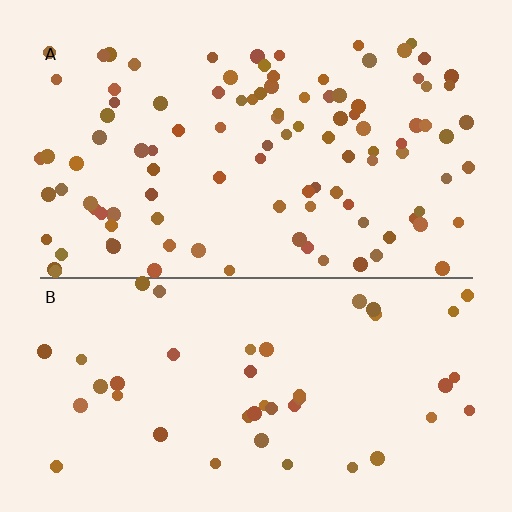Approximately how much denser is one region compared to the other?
Approximately 2.4× — region A over region B.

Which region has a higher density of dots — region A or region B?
A (the top).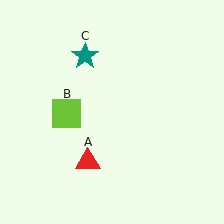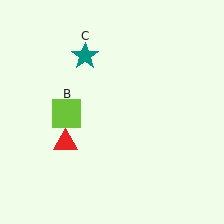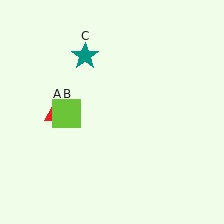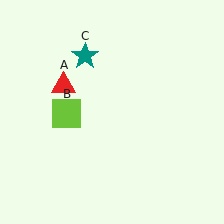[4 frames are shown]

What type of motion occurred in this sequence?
The red triangle (object A) rotated clockwise around the center of the scene.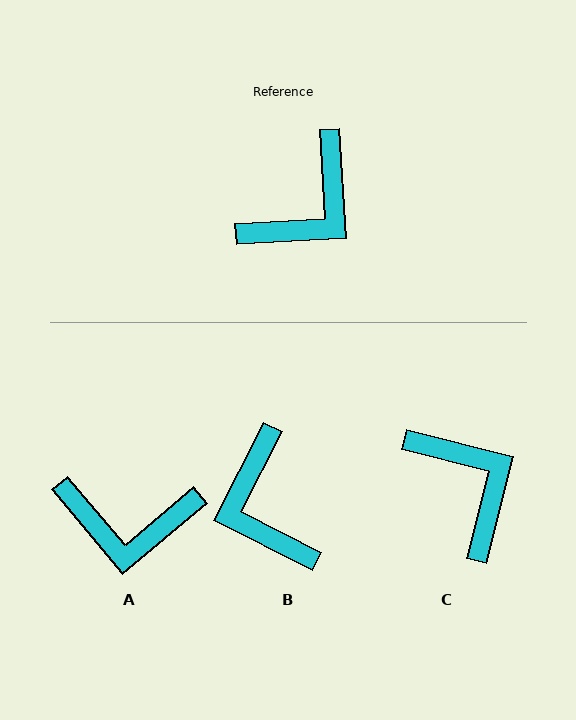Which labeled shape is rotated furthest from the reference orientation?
B, about 120 degrees away.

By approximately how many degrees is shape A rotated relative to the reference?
Approximately 53 degrees clockwise.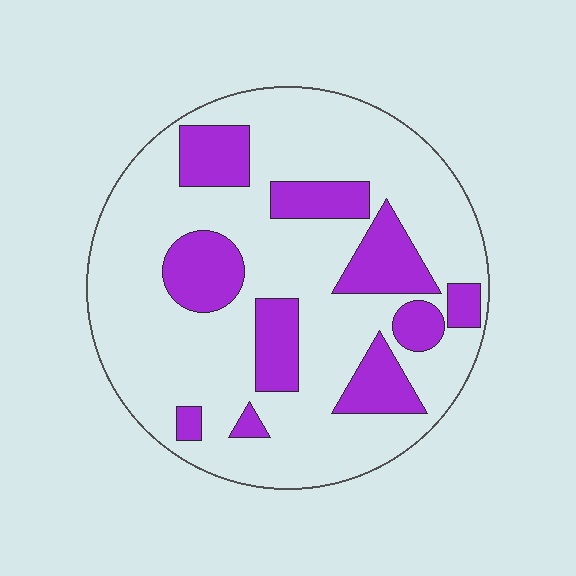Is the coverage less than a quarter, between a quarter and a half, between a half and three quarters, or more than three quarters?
Between a quarter and a half.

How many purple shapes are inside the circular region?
10.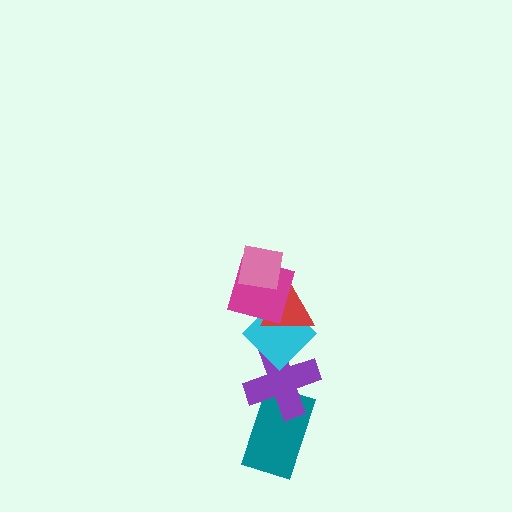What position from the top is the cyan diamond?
The cyan diamond is 4th from the top.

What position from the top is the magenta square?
The magenta square is 2nd from the top.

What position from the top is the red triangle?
The red triangle is 3rd from the top.